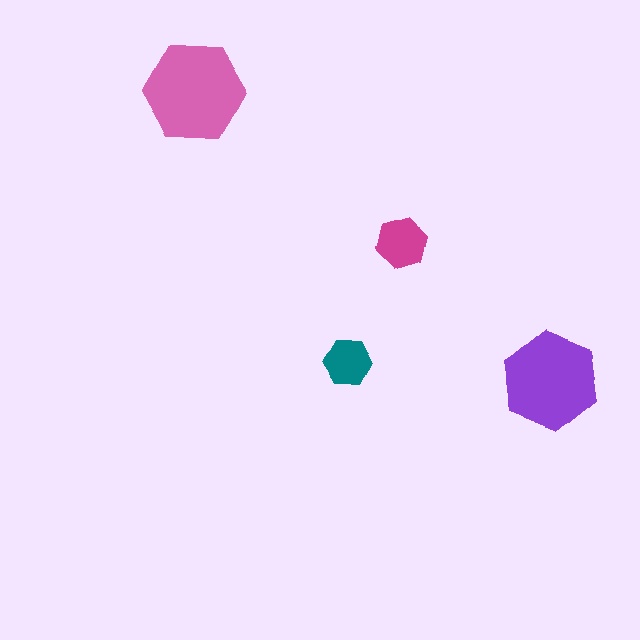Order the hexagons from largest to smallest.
the pink one, the purple one, the magenta one, the teal one.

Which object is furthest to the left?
The pink hexagon is leftmost.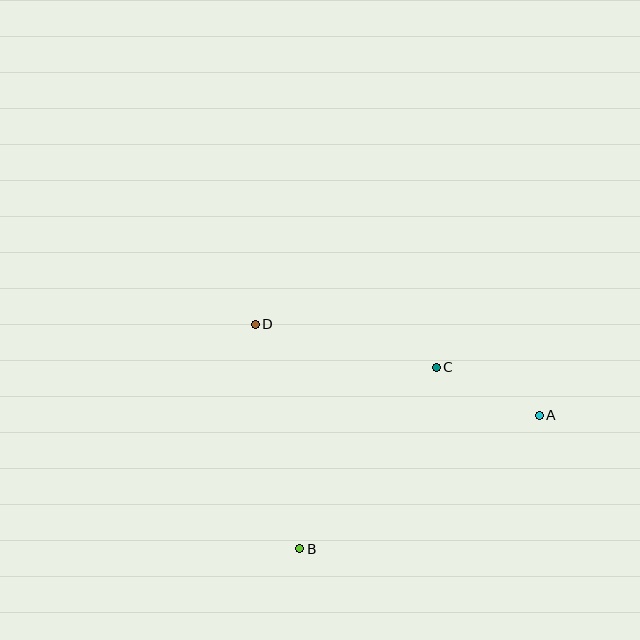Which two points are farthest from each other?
Points A and D are farthest from each other.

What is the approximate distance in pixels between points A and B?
The distance between A and B is approximately 274 pixels.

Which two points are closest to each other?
Points A and C are closest to each other.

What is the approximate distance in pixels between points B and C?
The distance between B and C is approximately 227 pixels.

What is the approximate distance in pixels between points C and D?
The distance between C and D is approximately 186 pixels.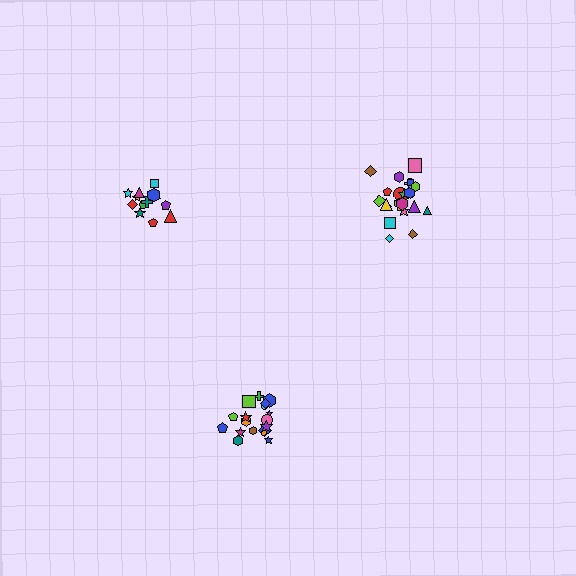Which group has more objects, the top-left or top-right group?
The top-right group.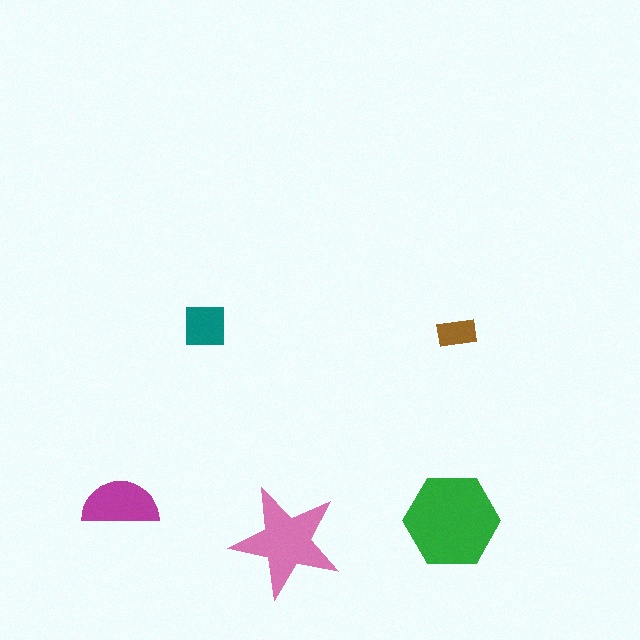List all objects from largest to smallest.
The green hexagon, the pink star, the magenta semicircle, the teal square, the brown rectangle.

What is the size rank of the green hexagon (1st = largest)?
1st.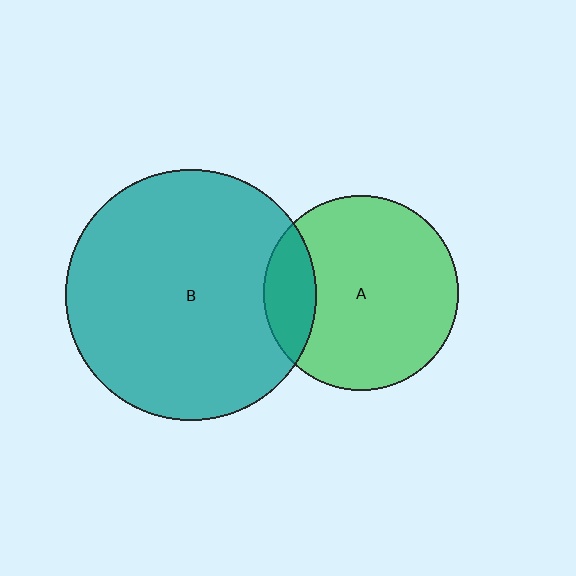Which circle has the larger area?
Circle B (teal).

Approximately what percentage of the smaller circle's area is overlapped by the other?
Approximately 20%.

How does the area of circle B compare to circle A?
Approximately 1.7 times.